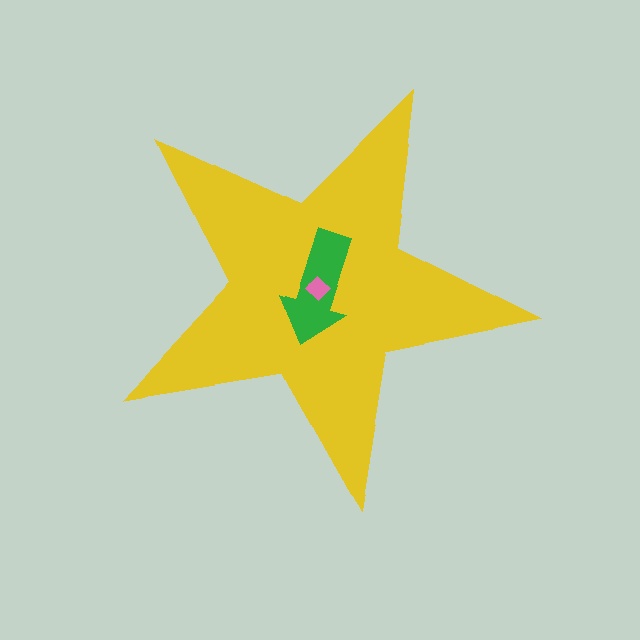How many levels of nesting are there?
3.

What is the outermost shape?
The yellow star.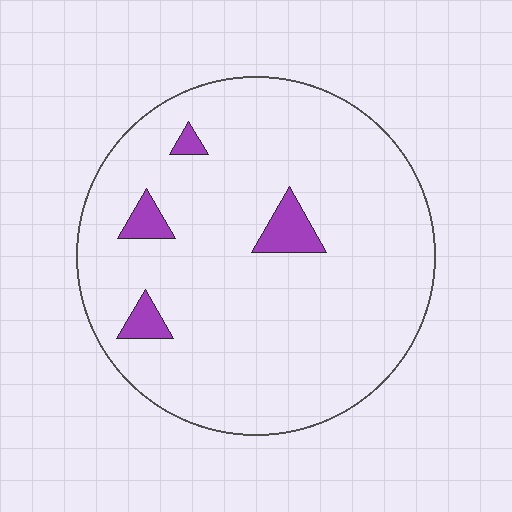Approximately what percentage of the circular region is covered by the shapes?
Approximately 5%.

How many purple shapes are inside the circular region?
4.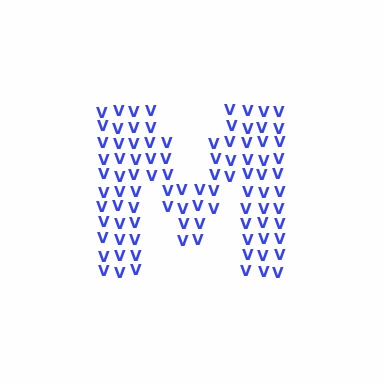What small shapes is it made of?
It is made of small letter V's.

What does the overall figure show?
The overall figure shows the letter M.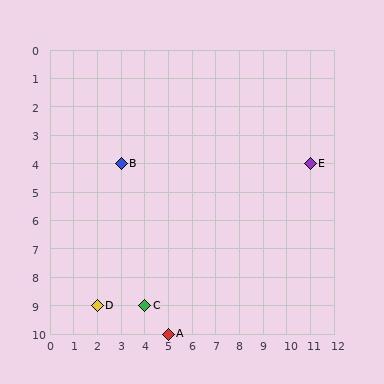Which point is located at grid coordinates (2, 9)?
Point D is at (2, 9).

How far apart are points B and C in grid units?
Points B and C are 1 column and 5 rows apart (about 5.1 grid units diagonally).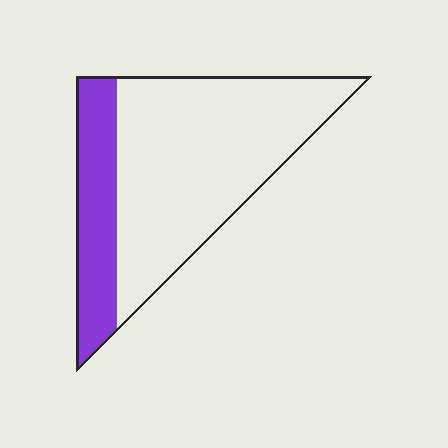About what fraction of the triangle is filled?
About one quarter (1/4).